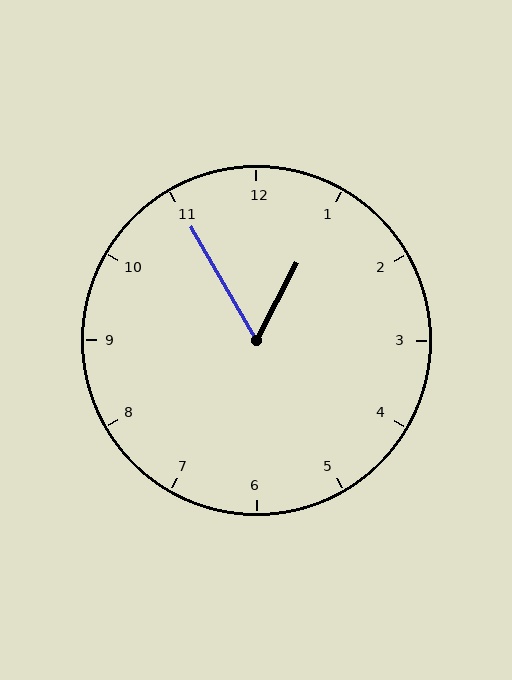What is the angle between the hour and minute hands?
Approximately 58 degrees.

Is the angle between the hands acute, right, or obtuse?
It is acute.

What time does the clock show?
12:55.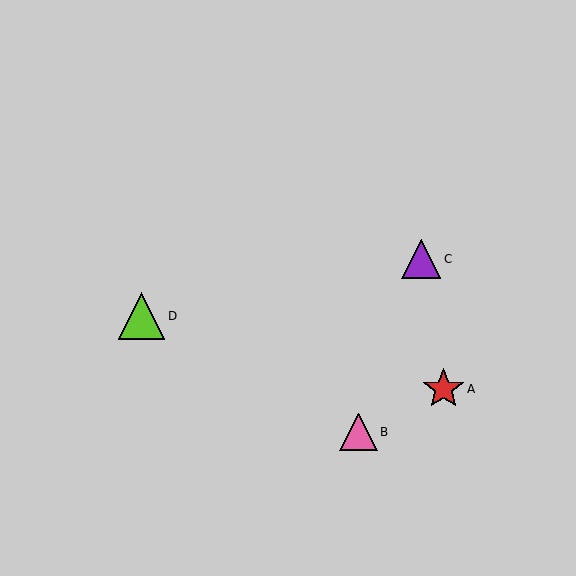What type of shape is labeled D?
Shape D is a lime triangle.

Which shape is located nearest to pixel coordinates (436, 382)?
The red star (labeled A) at (444, 389) is nearest to that location.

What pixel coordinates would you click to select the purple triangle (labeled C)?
Click at (421, 259) to select the purple triangle C.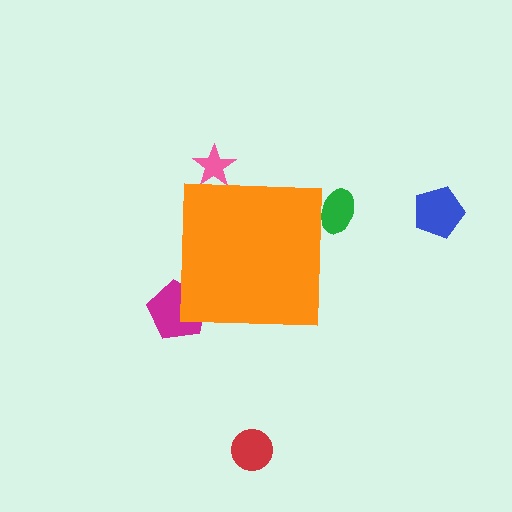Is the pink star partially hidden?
Yes, the pink star is partially hidden behind the orange square.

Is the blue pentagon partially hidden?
No, the blue pentagon is fully visible.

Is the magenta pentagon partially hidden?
Yes, the magenta pentagon is partially hidden behind the orange square.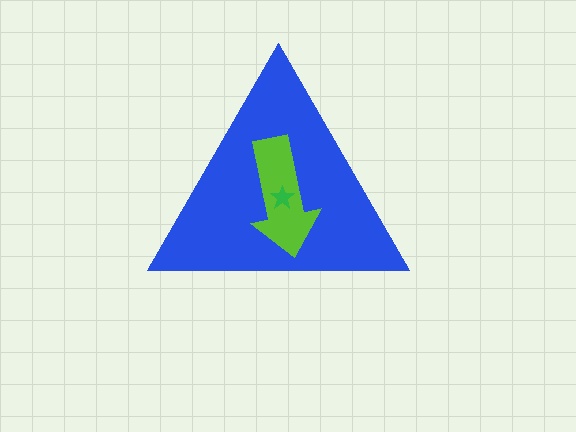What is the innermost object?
The green star.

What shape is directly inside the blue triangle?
The lime arrow.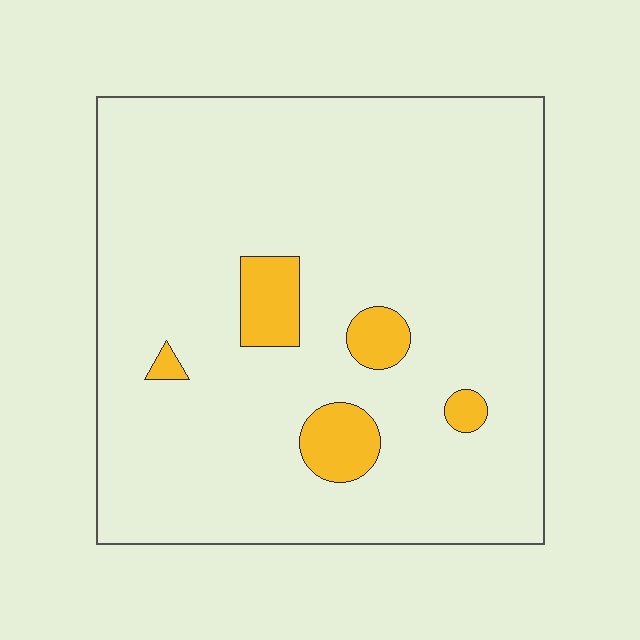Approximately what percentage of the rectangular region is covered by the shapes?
Approximately 10%.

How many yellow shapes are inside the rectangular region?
5.